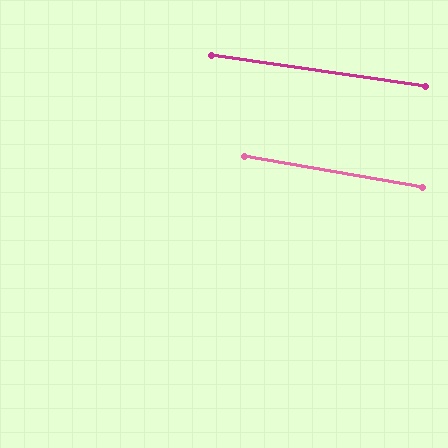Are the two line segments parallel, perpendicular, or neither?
Parallel — their directions differ by only 1.7°.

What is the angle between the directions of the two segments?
Approximately 2 degrees.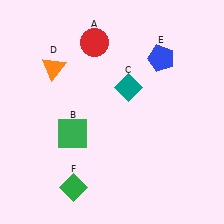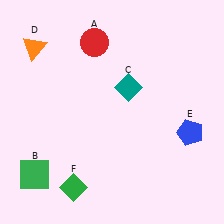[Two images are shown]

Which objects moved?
The objects that moved are: the green square (B), the orange triangle (D), the blue pentagon (E).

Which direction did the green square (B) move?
The green square (B) moved down.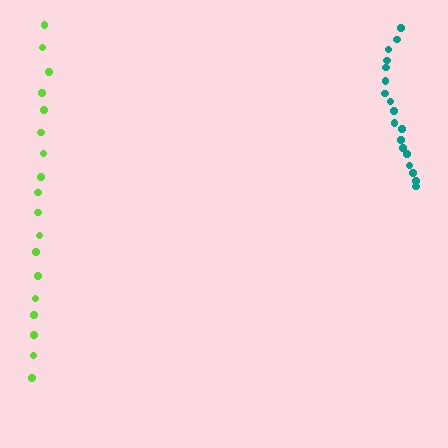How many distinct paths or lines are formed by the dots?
There are 2 distinct paths.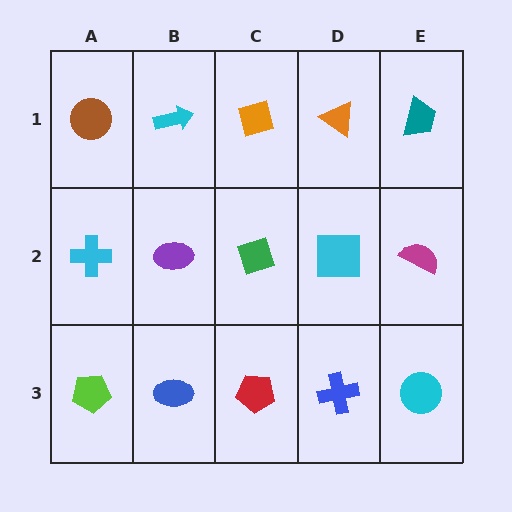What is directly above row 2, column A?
A brown circle.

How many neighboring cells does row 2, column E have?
3.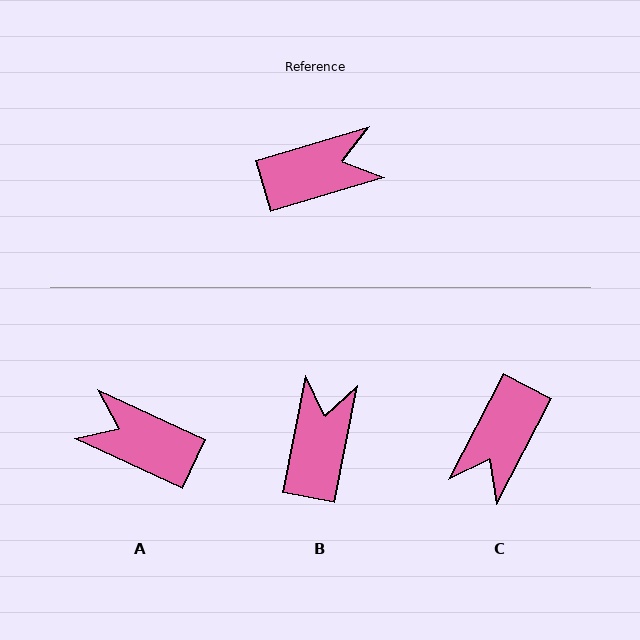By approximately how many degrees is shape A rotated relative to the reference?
Approximately 139 degrees counter-clockwise.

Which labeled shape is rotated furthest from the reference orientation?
A, about 139 degrees away.